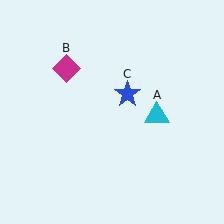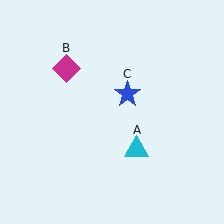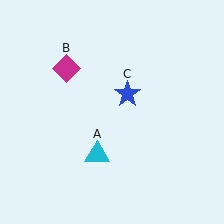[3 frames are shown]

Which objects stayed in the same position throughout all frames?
Magenta diamond (object B) and blue star (object C) remained stationary.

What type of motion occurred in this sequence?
The cyan triangle (object A) rotated clockwise around the center of the scene.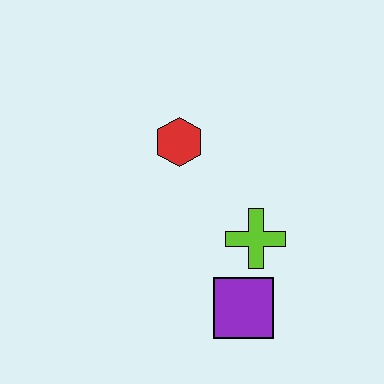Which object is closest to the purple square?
The lime cross is closest to the purple square.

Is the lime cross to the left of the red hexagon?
No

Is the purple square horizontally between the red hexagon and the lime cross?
Yes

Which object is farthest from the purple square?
The red hexagon is farthest from the purple square.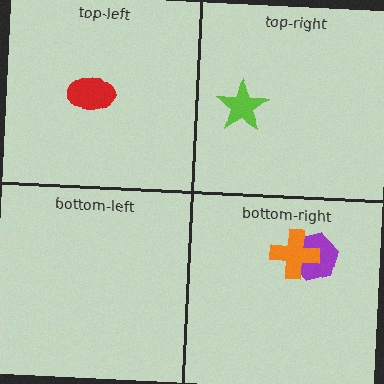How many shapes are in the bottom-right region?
2.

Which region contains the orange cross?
The bottom-right region.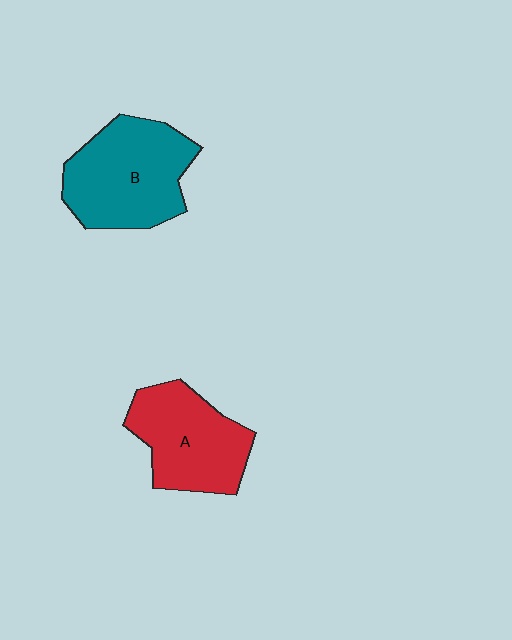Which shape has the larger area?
Shape B (teal).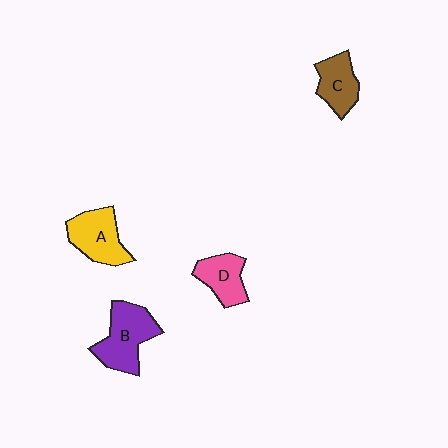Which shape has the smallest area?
Shape C (brown).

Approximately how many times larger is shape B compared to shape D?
Approximately 1.5 times.